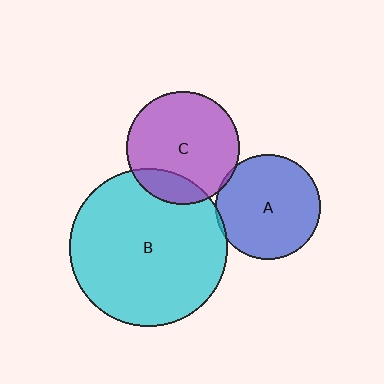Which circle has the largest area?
Circle B (cyan).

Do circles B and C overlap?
Yes.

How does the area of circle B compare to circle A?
Approximately 2.3 times.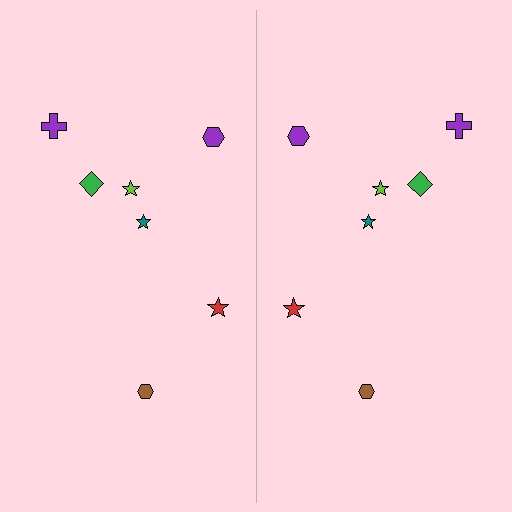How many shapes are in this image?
There are 14 shapes in this image.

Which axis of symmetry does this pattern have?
The pattern has a vertical axis of symmetry running through the center of the image.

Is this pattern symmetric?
Yes, this pattern has bilateral (reflection) symmetry.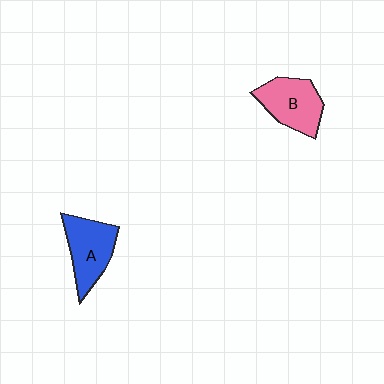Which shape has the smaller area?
Shape B (pink).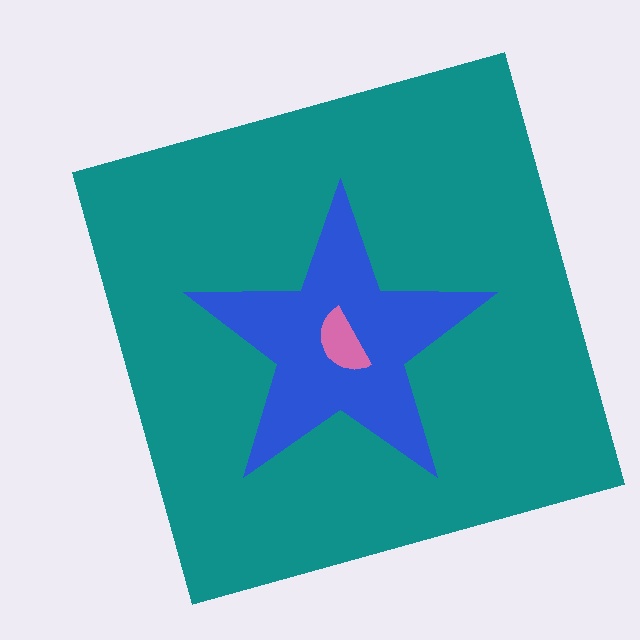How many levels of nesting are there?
3.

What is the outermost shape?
The teal square.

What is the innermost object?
The pink semicircle.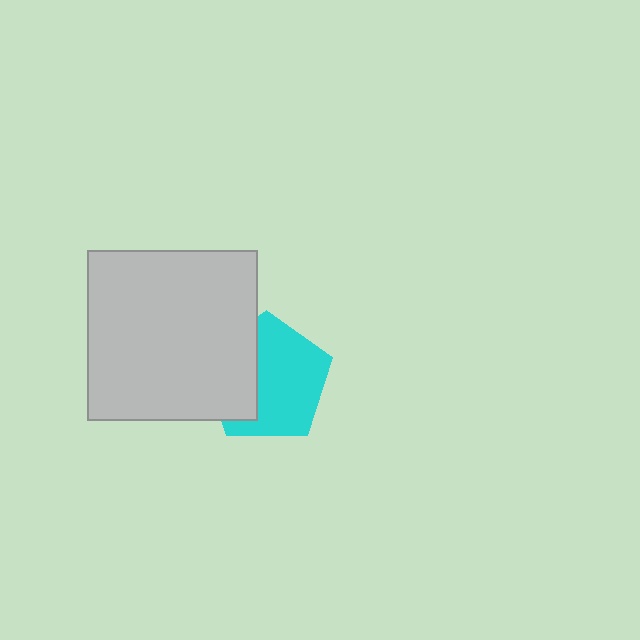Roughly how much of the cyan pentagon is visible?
About half of it is visible (roughly 64%).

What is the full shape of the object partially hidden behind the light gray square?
The partially hidden object is a cyan pentagon.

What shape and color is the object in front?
The object in front is a light gray square.